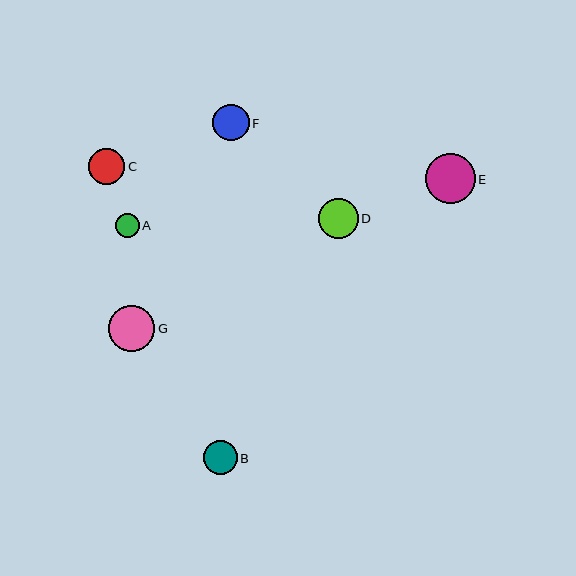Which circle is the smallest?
Circle A is the smallest with a size of approximately 24 pixels.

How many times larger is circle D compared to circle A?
Circle D is approximately 1.7 times the size of circle A.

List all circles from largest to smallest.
From largest to smallest: E, G, D, F, C, B, A.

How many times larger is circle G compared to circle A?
Circle G is approximately 1.9 times the size of circle A.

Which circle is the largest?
Circle E is the largest with a size of approximately 50 pixels.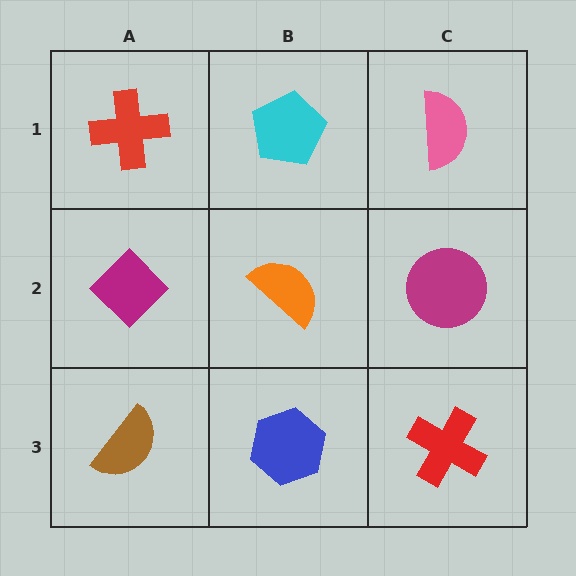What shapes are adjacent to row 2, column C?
A pink semicircle (row 1, column C), a red cross (row 3, column C), an orange semicircle (row 2, column B).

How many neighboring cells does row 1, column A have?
2.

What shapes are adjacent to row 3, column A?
A magenta diamond (row 2, column A), a blue hexagon (row 3, column B).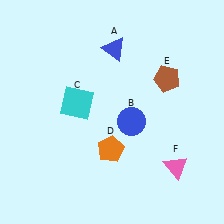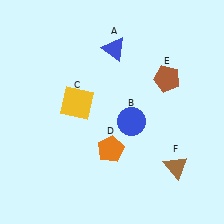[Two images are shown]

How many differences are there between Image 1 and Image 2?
There are 2 differences between the two images.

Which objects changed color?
C changed from cyan to yellow. F changed from pink to brown.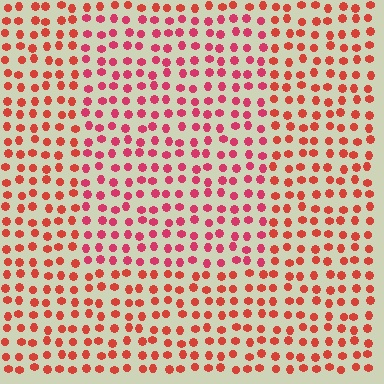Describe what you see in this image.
The image is filled with small red elements in a uniform arrangement. A rectangle-shaped region is visible where the elements are tinted to a slightly different hue, forming a subtle color boundary.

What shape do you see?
I see a rectangle.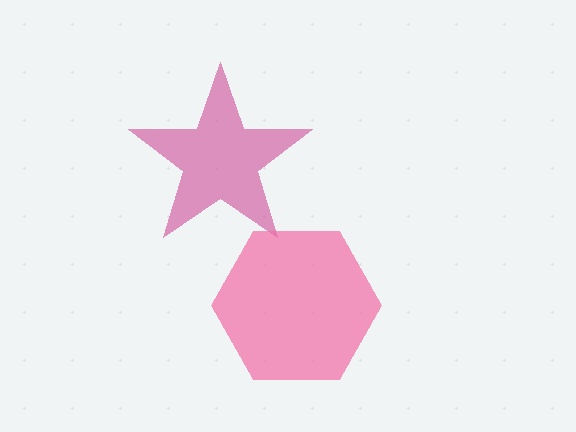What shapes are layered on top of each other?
The layered shapes are: a magenta star, a pink hexagon.